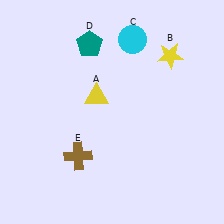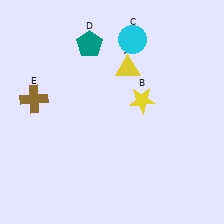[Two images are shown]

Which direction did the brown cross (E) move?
The brown cross (E) moved up.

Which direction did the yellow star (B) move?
The yellow star (B) moved down.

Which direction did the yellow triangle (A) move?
The yellow triangle (A) moved right.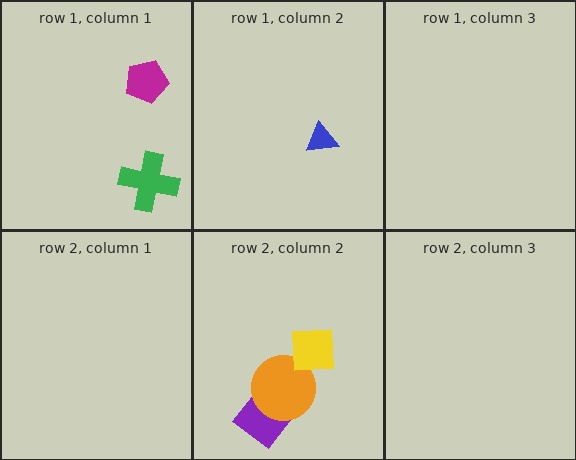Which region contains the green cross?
The row 1, column 1 region.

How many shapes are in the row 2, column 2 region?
3.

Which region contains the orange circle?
The row 2, column 2 region.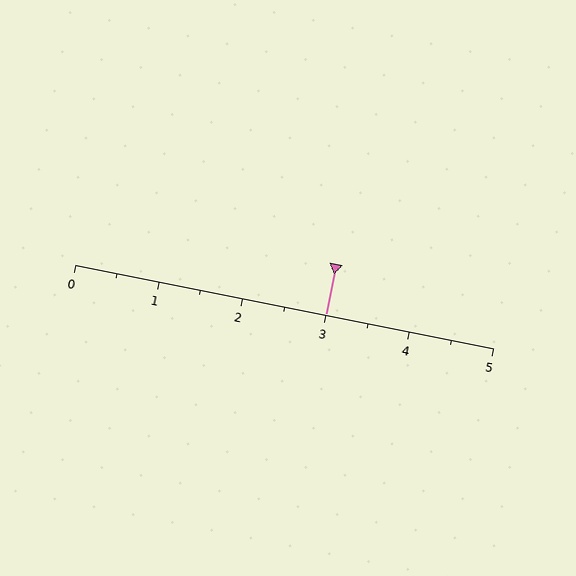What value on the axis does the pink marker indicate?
The marker indicates approximately 3.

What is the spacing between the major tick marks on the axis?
The major ticks are spaced 1 apart.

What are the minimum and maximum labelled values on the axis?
The axis runs from 0 to 5.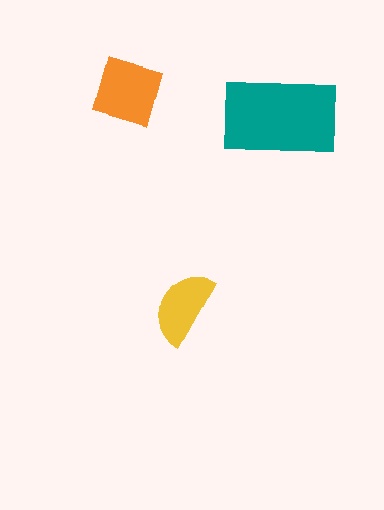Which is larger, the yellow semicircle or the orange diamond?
The orange diamond.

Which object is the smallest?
The yellow semicircle.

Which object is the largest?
The teal rectangle.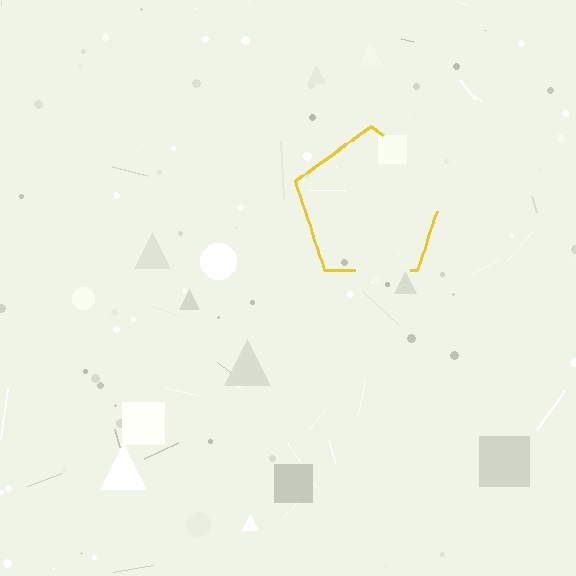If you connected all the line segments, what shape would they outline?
They would outline a pentagon.